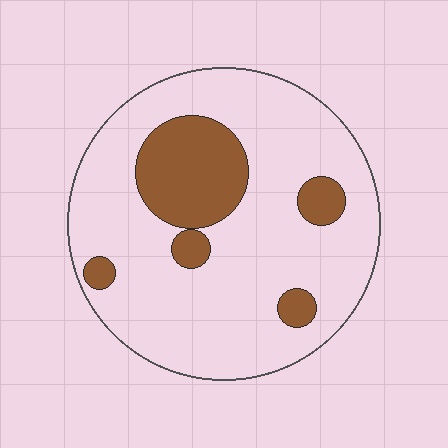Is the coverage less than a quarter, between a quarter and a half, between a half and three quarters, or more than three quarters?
Less than a quarter.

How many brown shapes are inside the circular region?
5.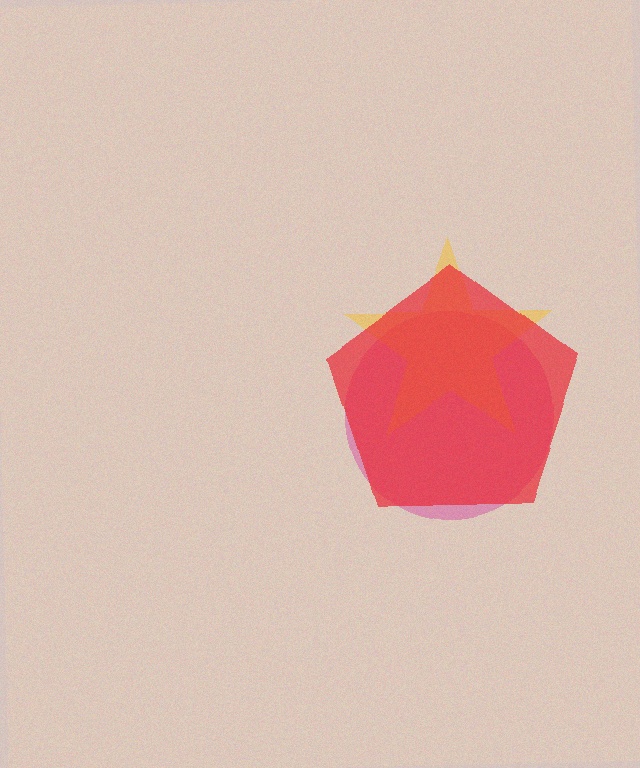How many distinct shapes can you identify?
There are 3 distinct shapes: a magenta circle, a yellow star, a red pentagon.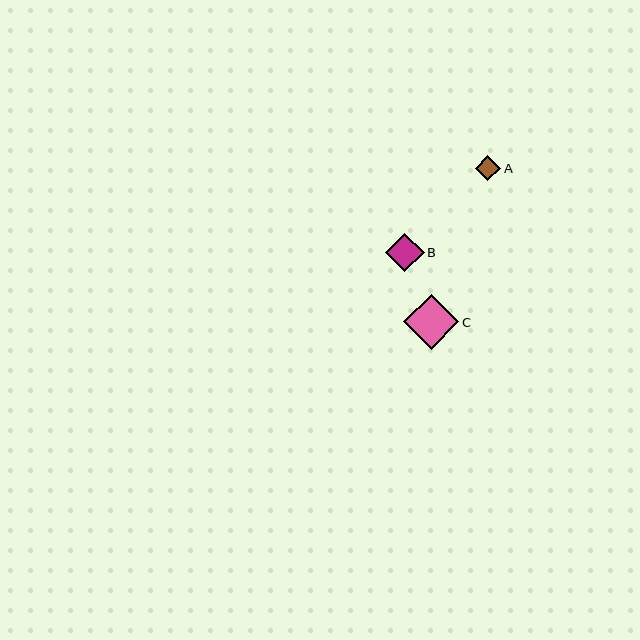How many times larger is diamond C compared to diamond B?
Diamond C is approximately 1.4 times the size of diamond B.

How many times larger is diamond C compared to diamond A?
Diamond C is approximately 2.2 times the size of diamond A.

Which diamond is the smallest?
Diamond A is the smallest with a size of approximately 25 pixels.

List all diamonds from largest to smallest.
From largest to smallest: C, B, A.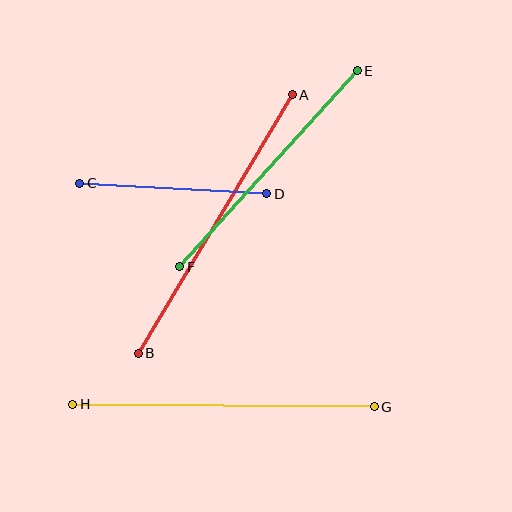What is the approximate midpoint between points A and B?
The midpoint is at approximately (215, 224) pixels.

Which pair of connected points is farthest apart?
Points G and H are farthest apart.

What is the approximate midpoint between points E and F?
The midpoint is at approximately (268, 169) pixels.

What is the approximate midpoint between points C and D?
The midpoint is at approximately (173, 189) pixels.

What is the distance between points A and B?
The distance is approximately 301 pixels.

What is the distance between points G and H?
The distance is approximately 302 pixels.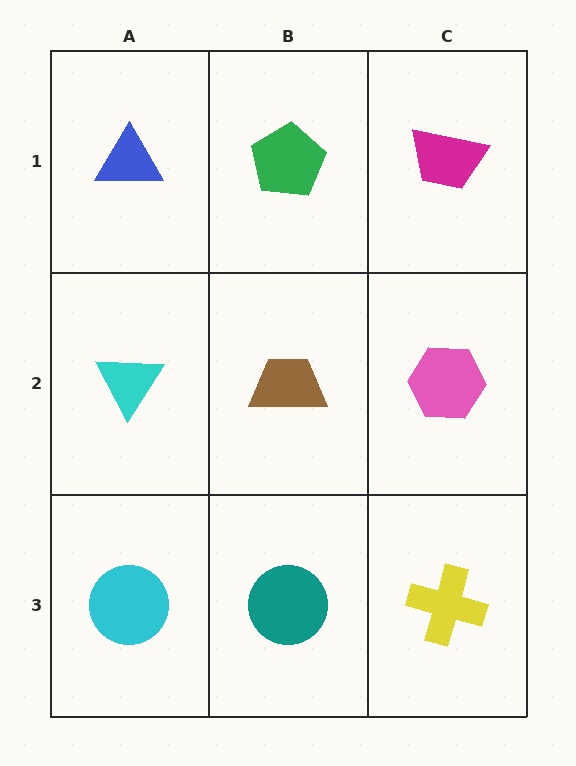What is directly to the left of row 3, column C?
A teal circle.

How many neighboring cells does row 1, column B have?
3.